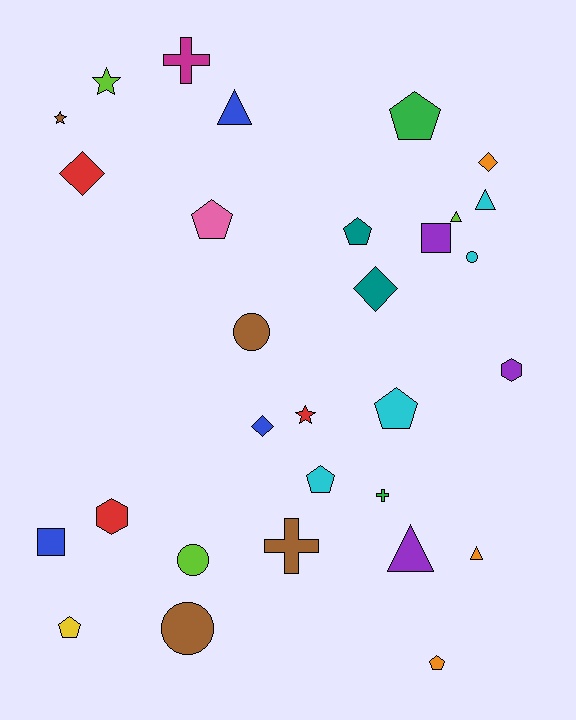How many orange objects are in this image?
There are 3 orange objects.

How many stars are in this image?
There are 3 stars.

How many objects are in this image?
There are 30 objects.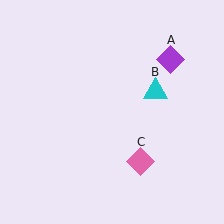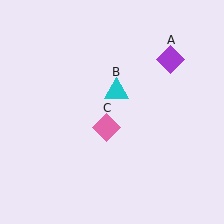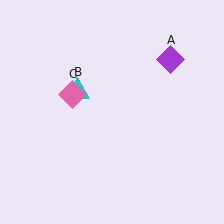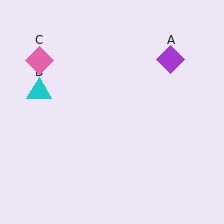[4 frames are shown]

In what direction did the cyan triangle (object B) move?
The cyan triangle (object B) moved left.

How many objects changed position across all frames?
2 objects changed position: cyan triangle (object B), pink diamond (object C).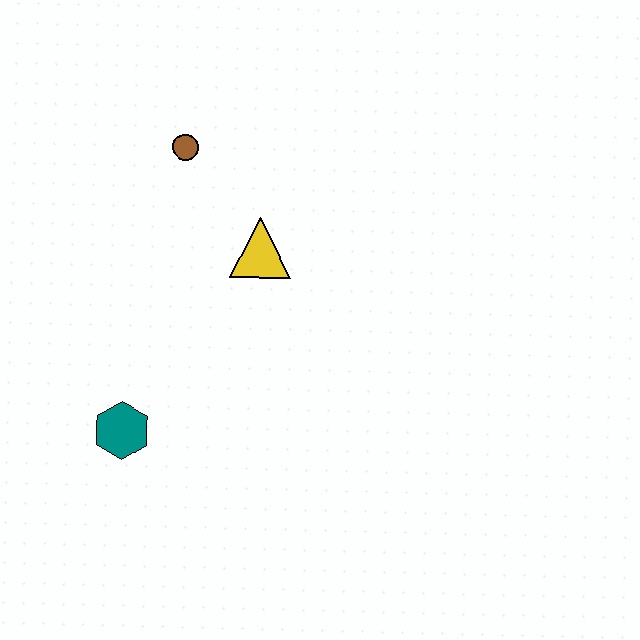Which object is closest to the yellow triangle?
The brown circle is closest to the yellow triangle.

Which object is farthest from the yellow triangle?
The teal hexagon is farthest from the yellow triangle.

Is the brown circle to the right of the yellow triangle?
No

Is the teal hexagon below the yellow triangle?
Yes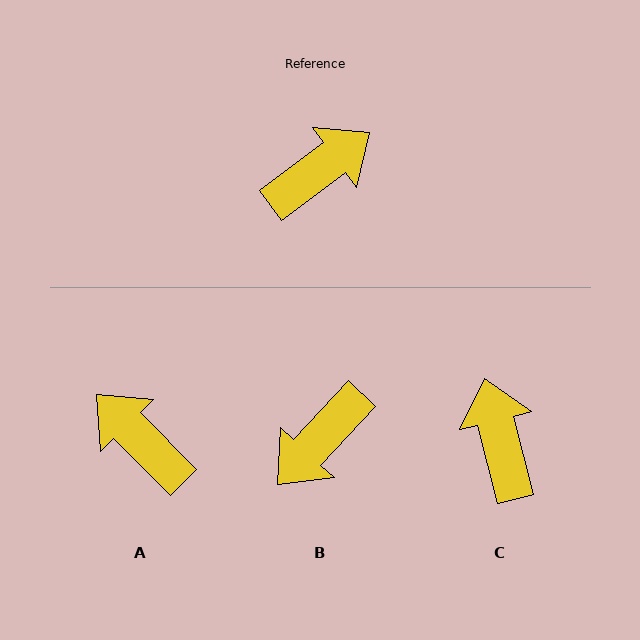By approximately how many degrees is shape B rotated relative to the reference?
Approximately 169 degrees clockwise.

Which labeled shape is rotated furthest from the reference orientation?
B, about 169 degrees away.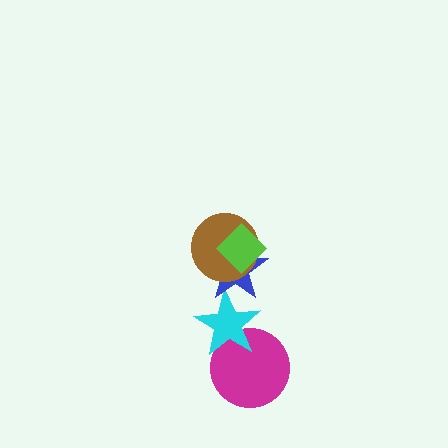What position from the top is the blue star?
The blue star is 3rd from the top.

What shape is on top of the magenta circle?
The cyan star is on top of the magenta circle.